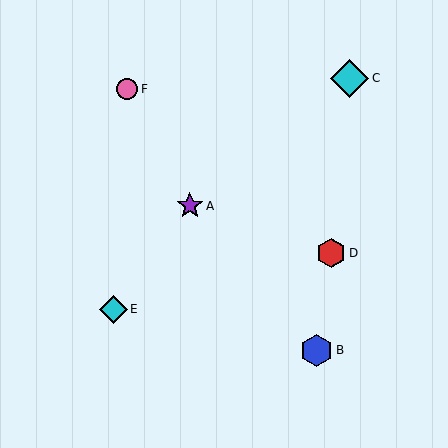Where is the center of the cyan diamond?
The center of the cyan diamond is at (114, 309).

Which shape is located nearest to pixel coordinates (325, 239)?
The red hexagon (labeled D) at (331, 253) is nearest to that location.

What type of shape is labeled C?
Shape C is a cyan diamond.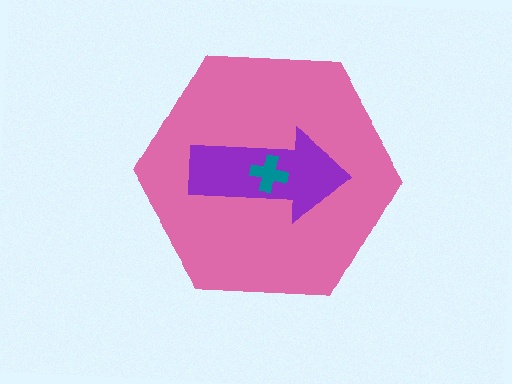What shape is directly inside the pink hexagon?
The purple arrow.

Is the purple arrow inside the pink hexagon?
Yes.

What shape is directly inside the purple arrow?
The teal cross.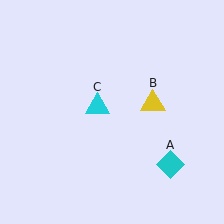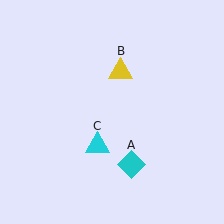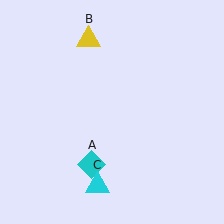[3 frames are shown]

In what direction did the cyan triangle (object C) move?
The cyan triangle (object C) moved down.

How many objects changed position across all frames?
3 objects changed position: cyan diamond (object A), yellow triangle (object B), cyan triangle (object C).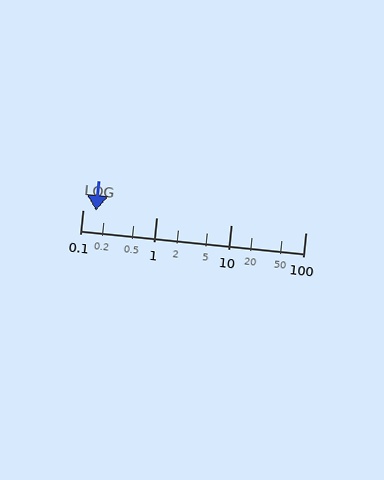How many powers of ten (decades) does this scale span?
The scale spans 3 decades, from 0.1 to 100.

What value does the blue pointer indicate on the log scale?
The pointer indicates approximately 0.15.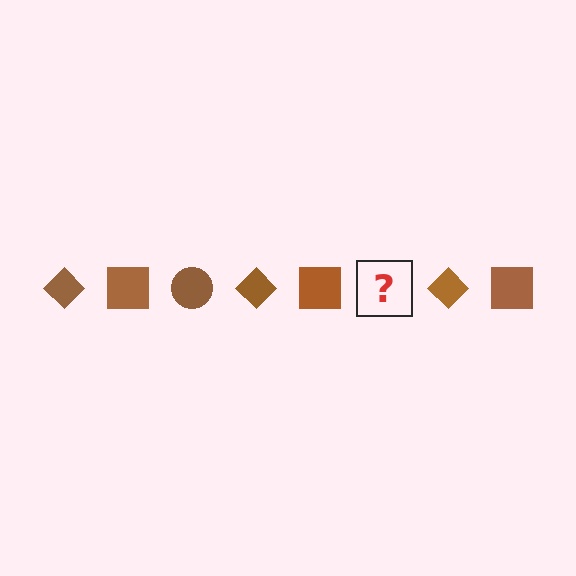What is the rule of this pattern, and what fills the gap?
The rule is that the pattern cycles through diamond, square, circle shapes in brown. The gap should be filled with a brown circle.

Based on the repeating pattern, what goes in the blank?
The blank should be a brown circle.